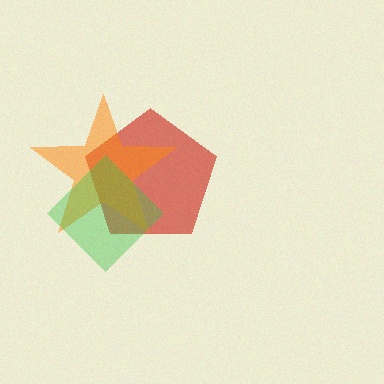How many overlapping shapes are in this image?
There are 3 overlapping shapes in the image.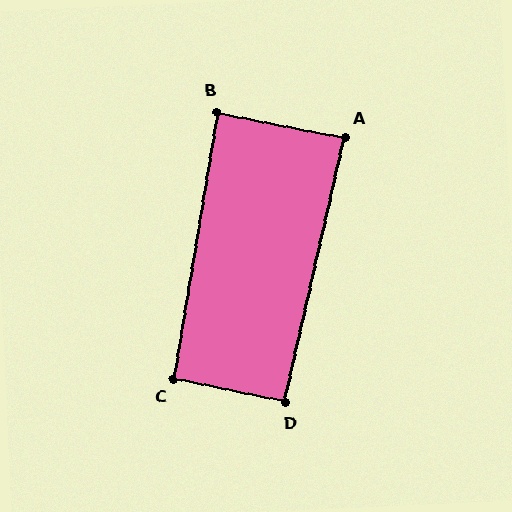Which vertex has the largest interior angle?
C, at approximately 92 degrees.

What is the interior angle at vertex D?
Approximately 92 degrees (approximately right).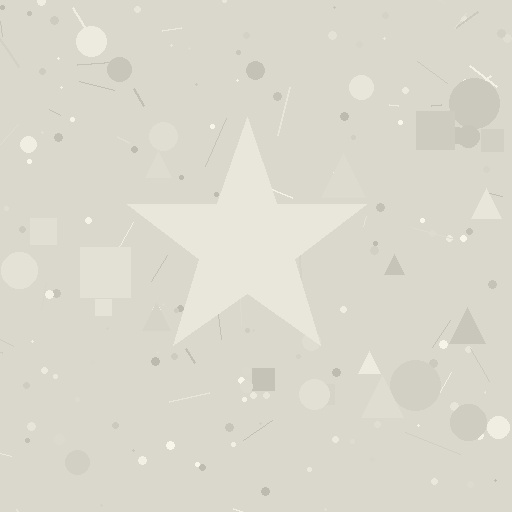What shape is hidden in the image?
A star is hidden in the image.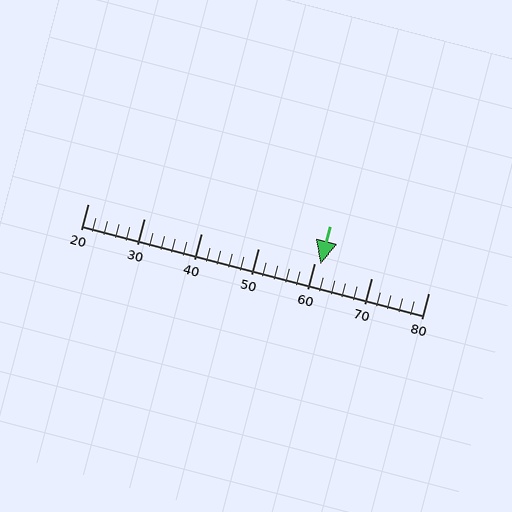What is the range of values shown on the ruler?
The ruler shows values from 20 to 80.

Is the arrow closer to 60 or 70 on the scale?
The arrow is closer to 60.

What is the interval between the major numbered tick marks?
The major tick marks are spaced 10 units apart.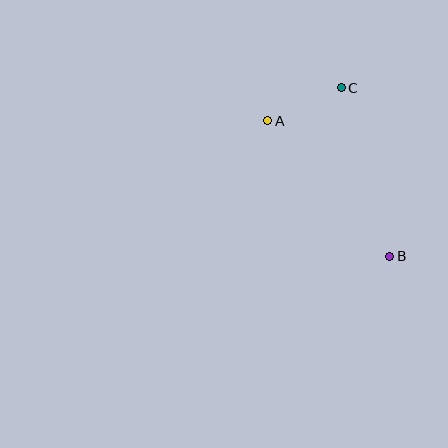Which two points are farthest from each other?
Points A and B are farthest from each other.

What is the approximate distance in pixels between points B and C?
The distance between B and C is approximately 175 pixels.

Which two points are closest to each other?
Points A and C are closest to each other.